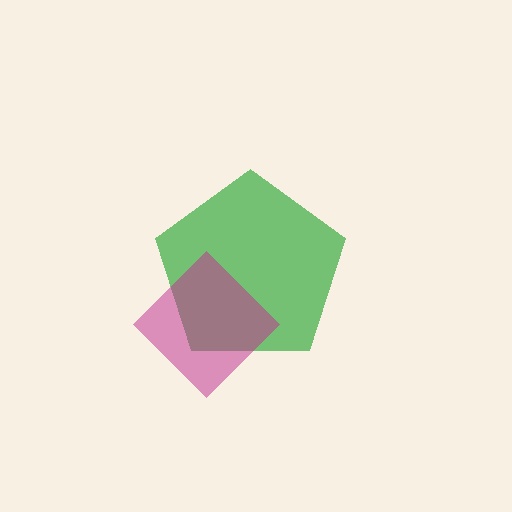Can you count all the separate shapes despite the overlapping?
Yes, there are 2 separate shapes.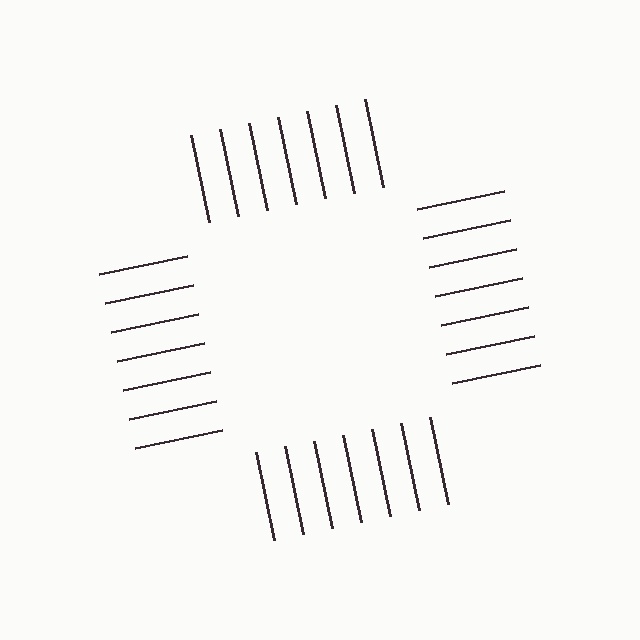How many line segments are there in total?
28 — 7 along each of the 4 edges.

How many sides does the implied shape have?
4 sides — the line-ends trace a square.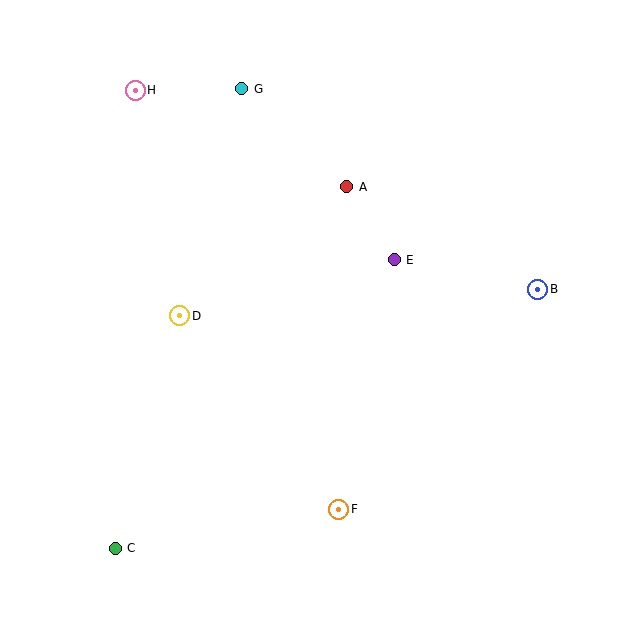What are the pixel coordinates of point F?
Point F is at (339, 509).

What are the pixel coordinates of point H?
Point H is at (135, 90).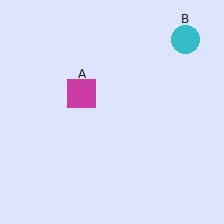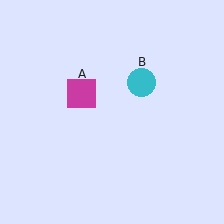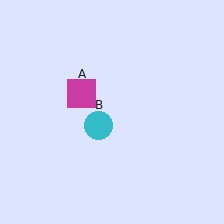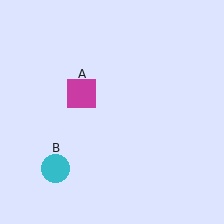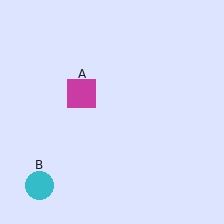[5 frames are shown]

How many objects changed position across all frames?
1 object changed position: cyan circle (object B).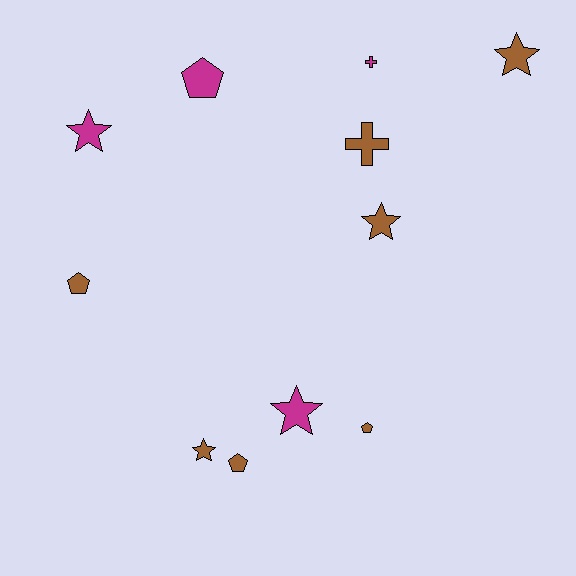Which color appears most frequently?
Brown, with 7 objects.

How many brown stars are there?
There are 3 brown stars.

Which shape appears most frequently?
Star, with 5 objects.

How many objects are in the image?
There are 11 objects.